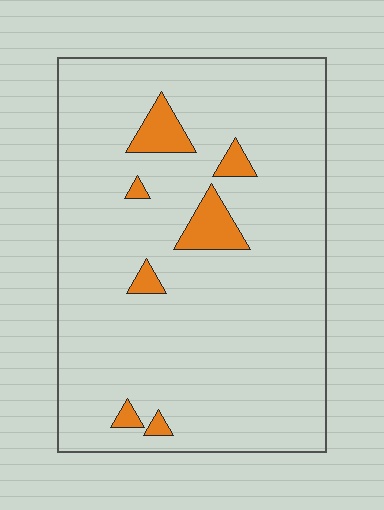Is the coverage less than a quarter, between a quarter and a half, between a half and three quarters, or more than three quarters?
Less than a quarter.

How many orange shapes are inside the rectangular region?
7.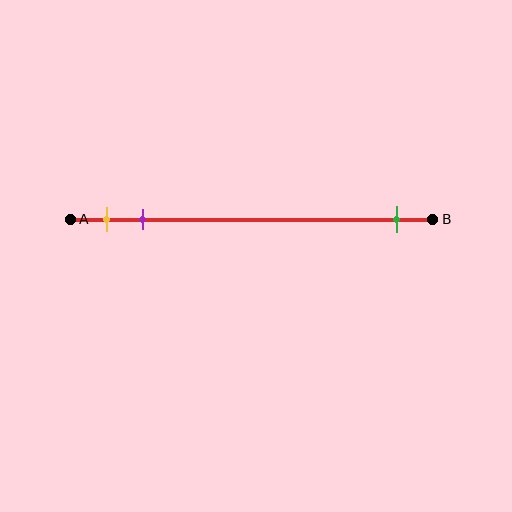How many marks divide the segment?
There are 3 marks dividing the segment.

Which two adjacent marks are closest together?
The yellow and purple marks are the closest adjacent pair.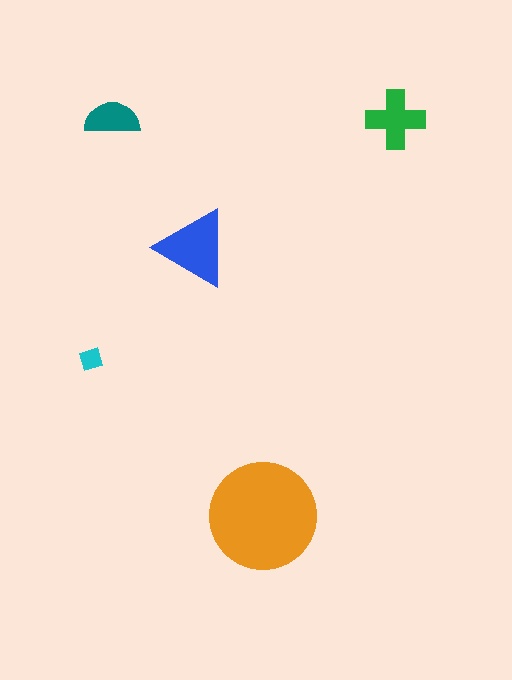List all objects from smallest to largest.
The cyan diamond, the teal semicircle, the green cross, the blue triangle, the orange circle.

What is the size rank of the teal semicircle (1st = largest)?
4th.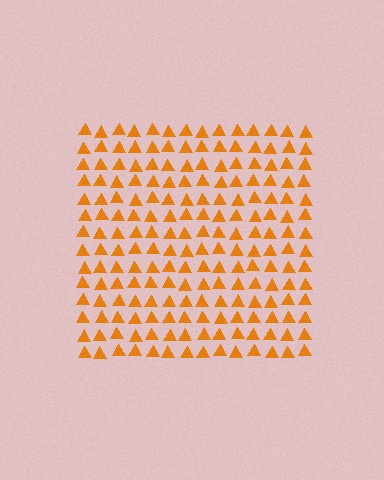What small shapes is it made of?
It is made of small triangles.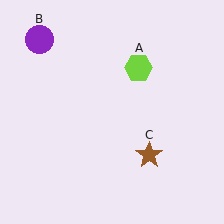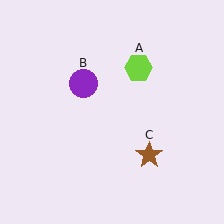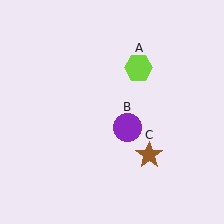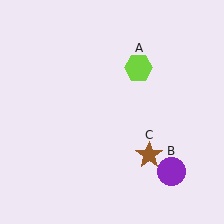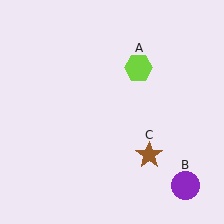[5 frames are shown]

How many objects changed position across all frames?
1 object changed position: purple circle (object B).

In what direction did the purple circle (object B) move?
The purple circle (object B) moved down and to the right.